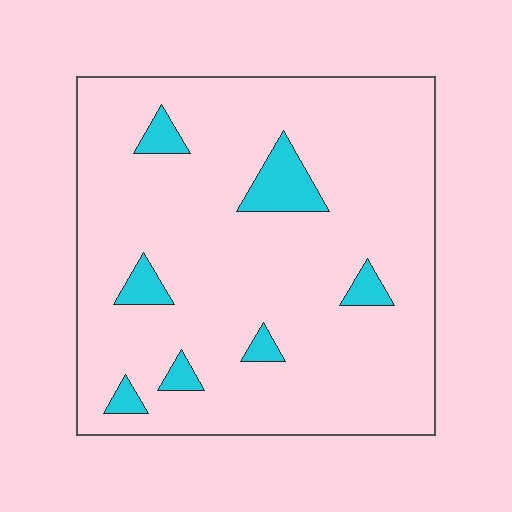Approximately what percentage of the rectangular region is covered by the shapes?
Approximately 10%.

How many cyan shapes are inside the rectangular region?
7.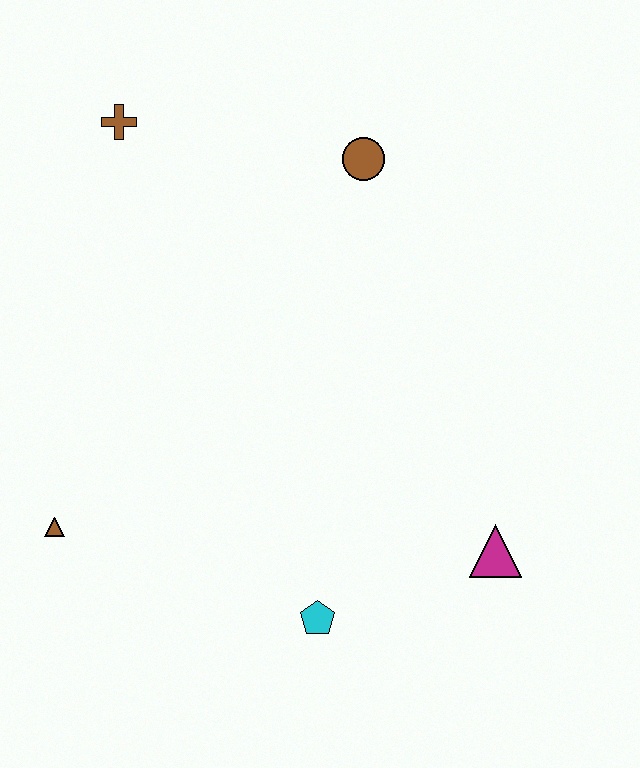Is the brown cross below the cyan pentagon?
No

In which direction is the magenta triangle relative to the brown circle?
The magenta triangle is below the brown circle.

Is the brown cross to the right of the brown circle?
No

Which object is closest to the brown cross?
The brown circle is closest to the brown cross.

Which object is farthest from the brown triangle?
The brown circle is farthest from the brown triangle.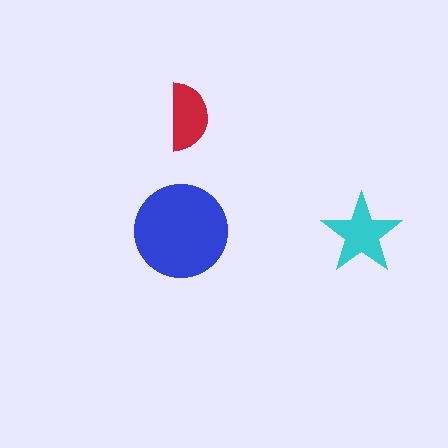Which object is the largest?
The blue circle.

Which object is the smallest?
The red semicircle.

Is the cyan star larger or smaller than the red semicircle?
Larger.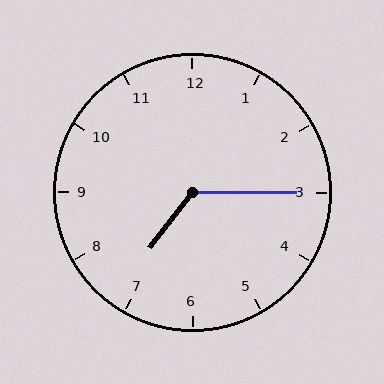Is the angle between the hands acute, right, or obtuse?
It is obtuse.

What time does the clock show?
7:15.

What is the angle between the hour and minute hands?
Approximately 128 degrees.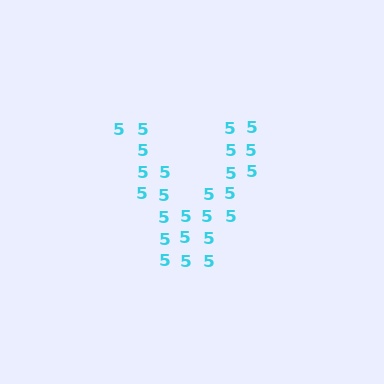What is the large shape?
The large shape is the letter V.